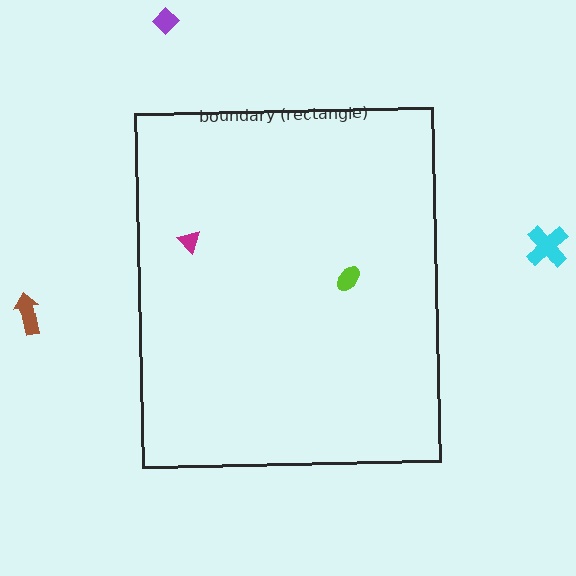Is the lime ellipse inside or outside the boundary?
Inside.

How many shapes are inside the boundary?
2 inside, 3 outside.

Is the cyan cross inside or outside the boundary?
Outside.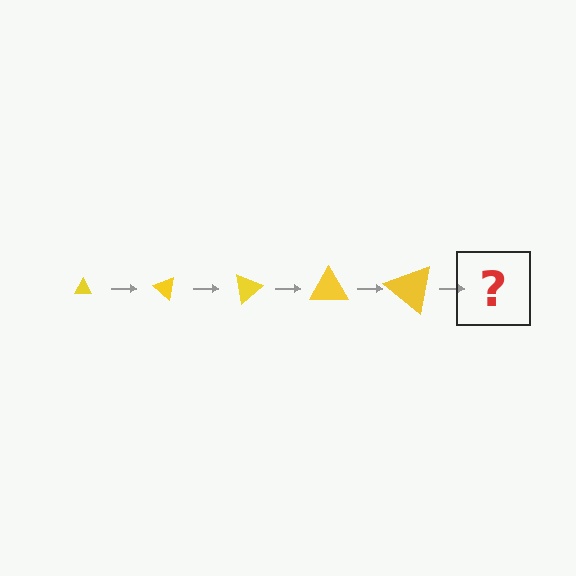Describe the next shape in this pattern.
It should be a triangle, larger than the previous one and rotated 200 degrees from the start.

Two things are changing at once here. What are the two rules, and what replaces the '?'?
The two rules are that the triangle grows larger each step and it rotates 40 degrees each step. The '?' should be a triangle, larger than the previous one and rotated 200 degrees from the start.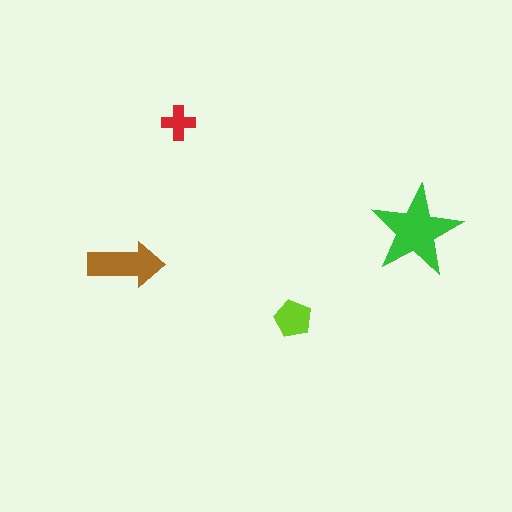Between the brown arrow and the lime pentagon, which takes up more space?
The brown arrow.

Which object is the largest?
The green star.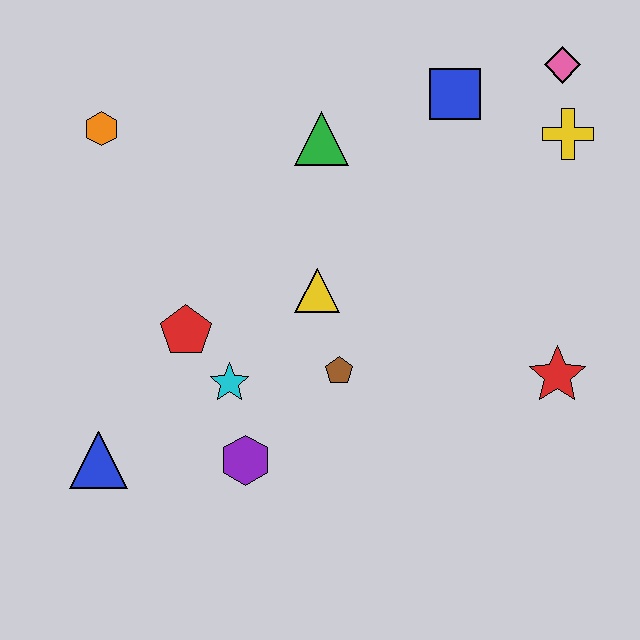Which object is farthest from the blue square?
The blue triangle is farthest from the blue square.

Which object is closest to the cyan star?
The red pentagon is closest to the cyan star.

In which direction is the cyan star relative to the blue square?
The cyan star is below the blue square.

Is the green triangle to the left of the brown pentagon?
Yes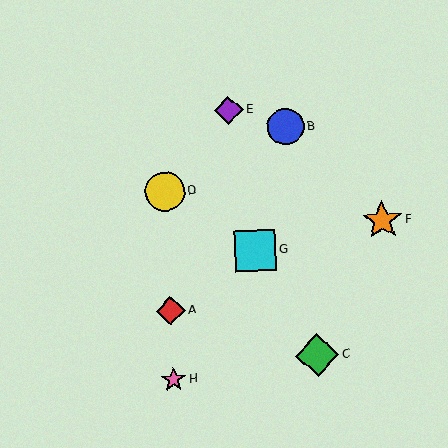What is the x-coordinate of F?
Object F is at x≈382.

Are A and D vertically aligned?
Yes, both are at x≈170.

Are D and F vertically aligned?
No, D is at x≈165 and F is at x≈382.